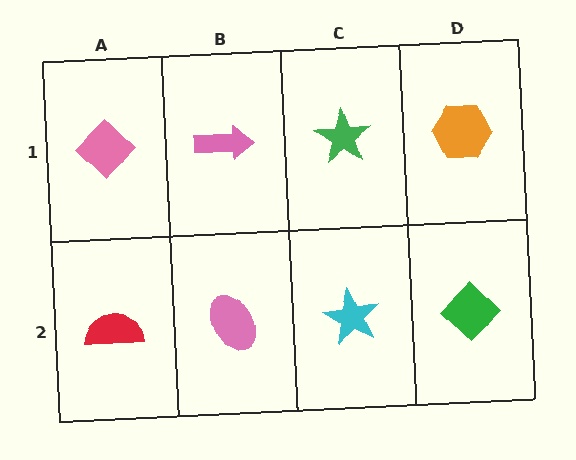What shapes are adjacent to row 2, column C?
A green star (row 1, column C), a pink ellipse (row 2, column B), a green diamond (row 2, column D).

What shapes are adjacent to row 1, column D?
A green diamond (row 2, column D), a green star (row 1, column C).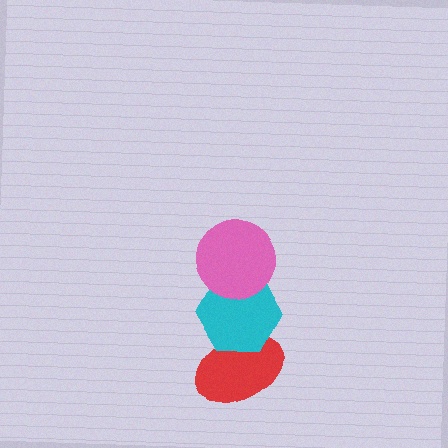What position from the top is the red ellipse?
The red ellipse is 3rd from the top.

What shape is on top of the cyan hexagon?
The pink circle is on top of the cyan hexagon.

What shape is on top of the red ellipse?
The cyan hexagon is on top of the red ellipse.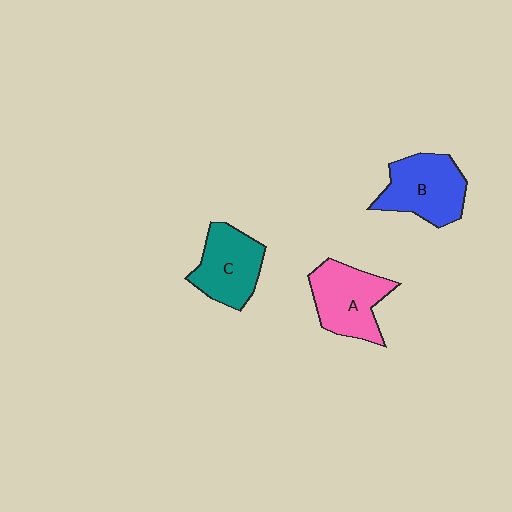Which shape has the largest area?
Shape B (blue).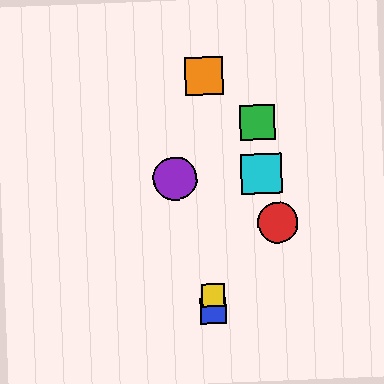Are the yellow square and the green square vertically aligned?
No, the yellow square is at x≈213 and the green square is at x≈257.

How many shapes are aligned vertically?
3 shapes (the blue square, the yellow square, the orange square) are aligned vertically.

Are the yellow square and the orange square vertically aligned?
Yes, both are at x≈213.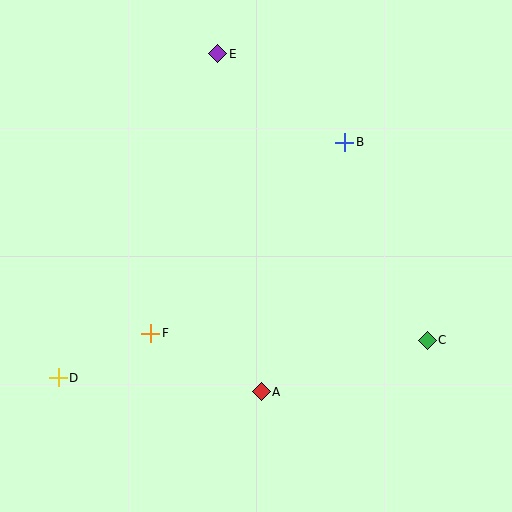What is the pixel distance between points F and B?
The distance between F and B is 272 pixels.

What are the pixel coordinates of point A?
Point A is at (261, 392).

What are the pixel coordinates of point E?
Point E is at (218, 54).